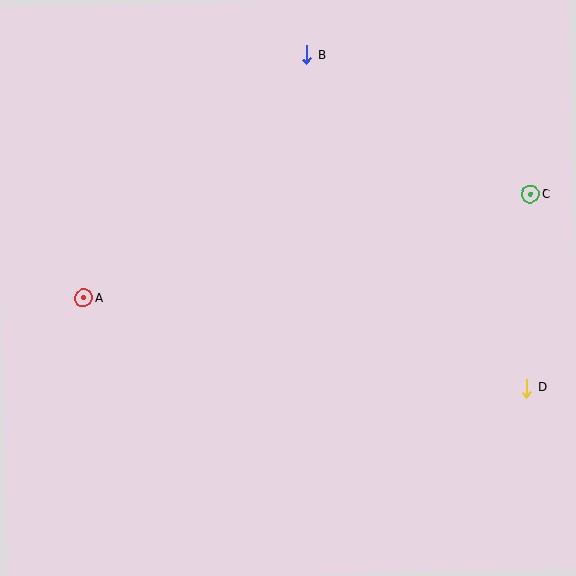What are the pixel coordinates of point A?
Point A is at (84, 298).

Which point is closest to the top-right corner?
Point C is closest to the top-right corner.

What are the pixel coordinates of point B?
Point B is at (307, 55).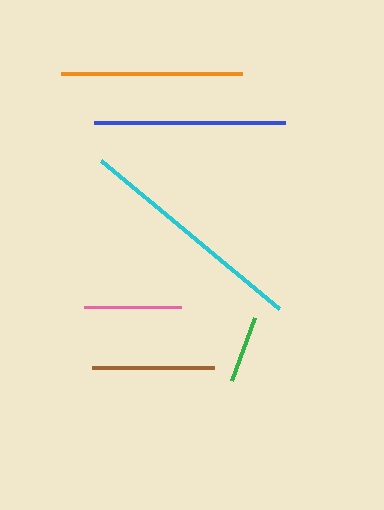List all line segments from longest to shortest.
From longest to shortest: cyan, blue, orange, brown, pink, green.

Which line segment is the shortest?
The green line is the shortest at approximately 67 pixels.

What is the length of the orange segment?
The orange segment is approximately 181 pixels long.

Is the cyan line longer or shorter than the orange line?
The cyan line is longer than the orange line.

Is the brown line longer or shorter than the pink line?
The brown line is longer than the pink line.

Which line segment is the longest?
The cyan line is the longest at approximately 231 pixels.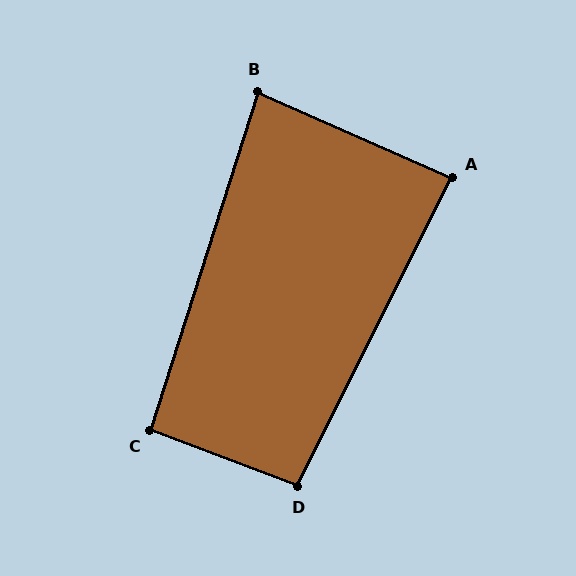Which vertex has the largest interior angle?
D, at approximately 96 degrees.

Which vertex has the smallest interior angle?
B, at approximately 84 degrees.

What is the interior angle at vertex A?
Approximately 87 degrees (approximately right).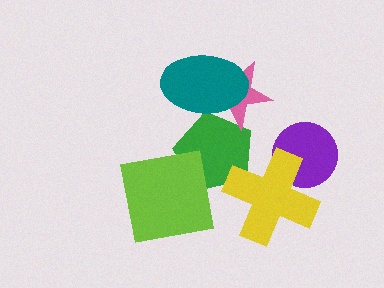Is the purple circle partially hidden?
Yes, it is partially covered by another shape.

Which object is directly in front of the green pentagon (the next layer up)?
The pink star is directly in front of the green pentagon.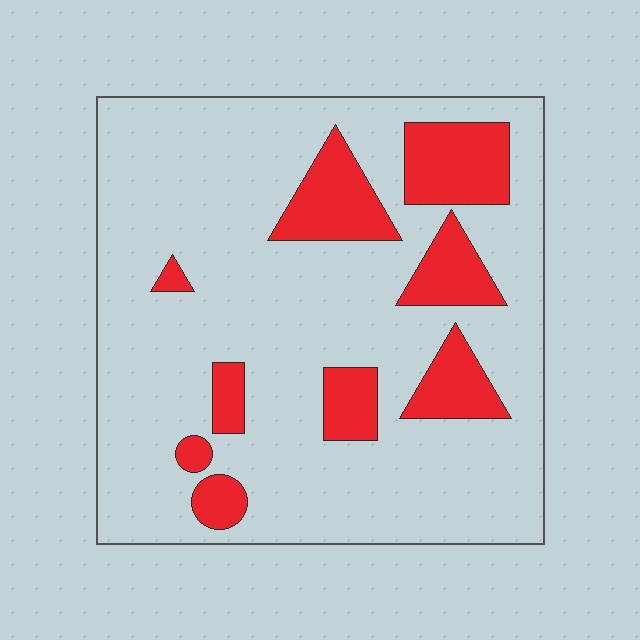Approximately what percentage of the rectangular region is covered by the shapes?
Approximately 20%.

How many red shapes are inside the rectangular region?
9.